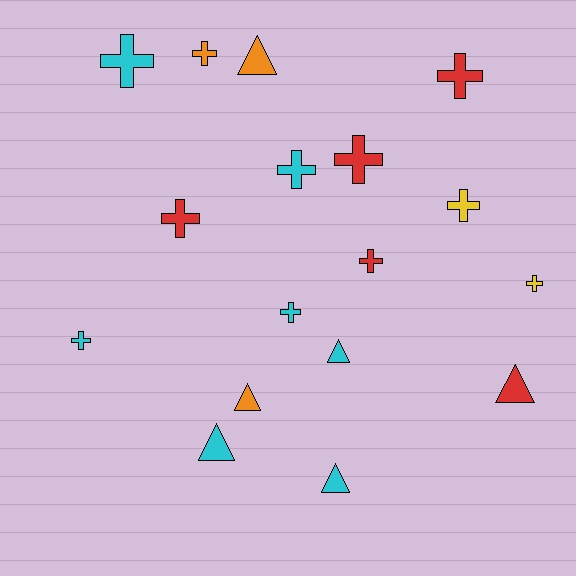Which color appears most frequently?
Cyan, with 7 objects.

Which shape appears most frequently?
Cross, with 11 objects.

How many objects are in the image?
There are 17 objects.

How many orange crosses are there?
There is 1 orange cross.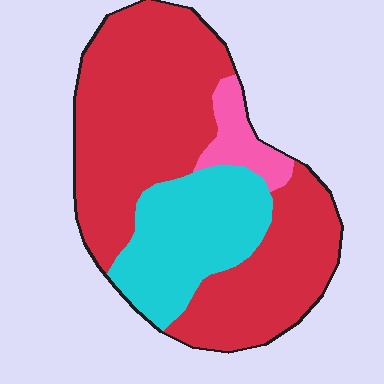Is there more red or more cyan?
Red.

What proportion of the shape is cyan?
Cyan covers roughly 25% of the shape.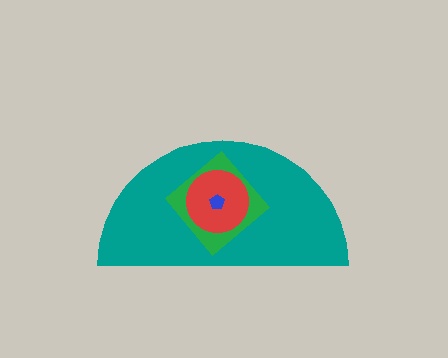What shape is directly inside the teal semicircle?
The green diamond.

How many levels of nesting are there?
4.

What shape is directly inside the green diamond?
The red circle.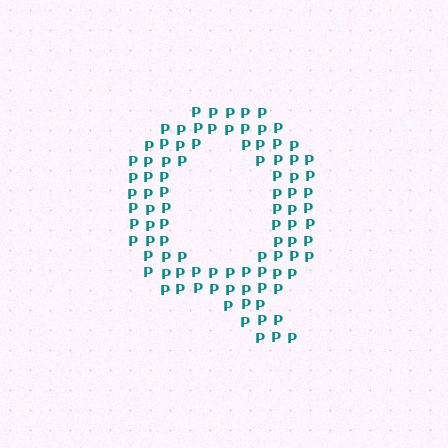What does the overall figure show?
The overall figure shows the letter Q.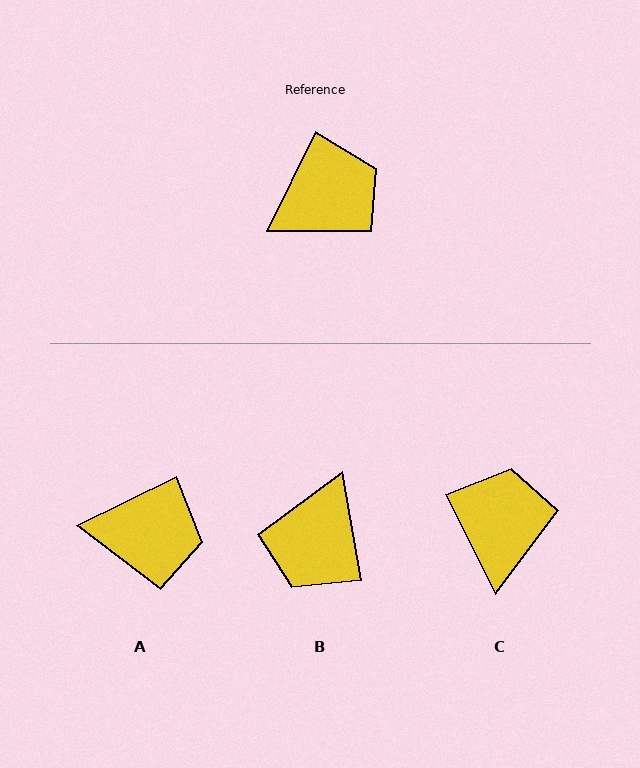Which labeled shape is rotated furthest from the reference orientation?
B, about 144 degrees away.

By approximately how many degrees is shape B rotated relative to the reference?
Approximately 144 degrees clockwise.